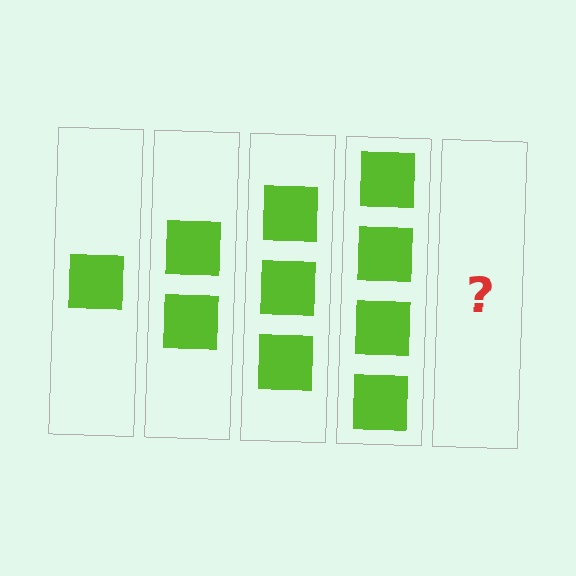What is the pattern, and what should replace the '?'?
The pattern is that each step adds one more square. The '?' should be 5 squares.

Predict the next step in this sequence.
The next step is 5 squares.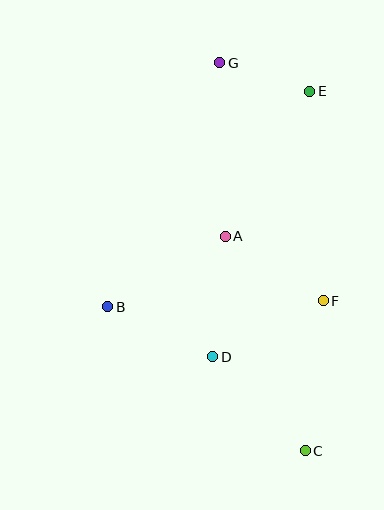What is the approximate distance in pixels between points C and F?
The distance between C and F is approximately 151 pixels.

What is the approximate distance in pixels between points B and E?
The distance between B and E is approximately 296 pixels.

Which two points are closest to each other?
Points E and G are closest to each other.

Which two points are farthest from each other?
Points C and G are farthest from each other.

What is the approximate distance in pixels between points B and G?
The distance between B and G is approximately 268 pixels.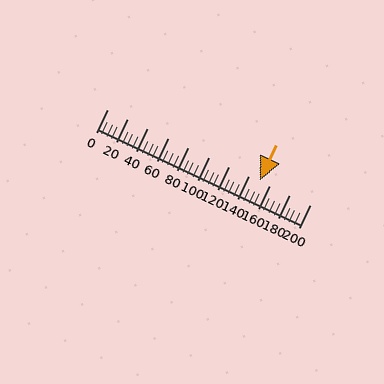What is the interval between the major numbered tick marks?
The major tick marks are spaced 20 units apart.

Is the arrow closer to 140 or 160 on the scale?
The arrow is closer to 160.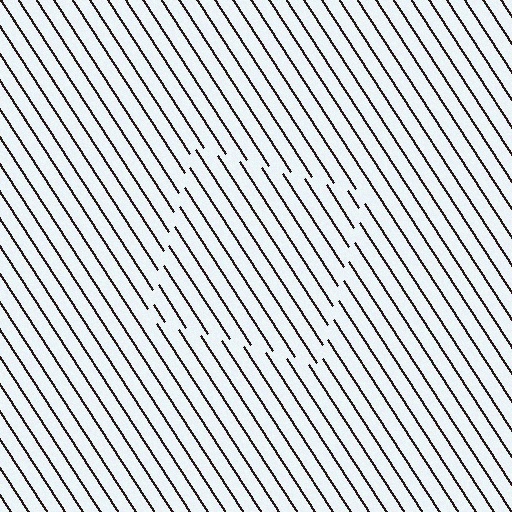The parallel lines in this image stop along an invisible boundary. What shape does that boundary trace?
An illusory square. The interior of the shape contains the same grating, shifted by half a period — the contour is defined by the phase discontinuity where line-ends from the inner and outer gratings abut.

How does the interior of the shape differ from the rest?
The interior of the shape contains the same grating, shifted by half a period — the contour is defined by the phase discontinuity where line-ends from the inner and outer gratings abut.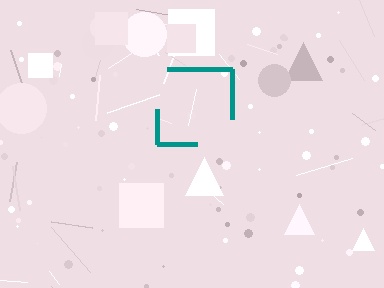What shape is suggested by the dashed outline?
The dashed outline suggests a square.